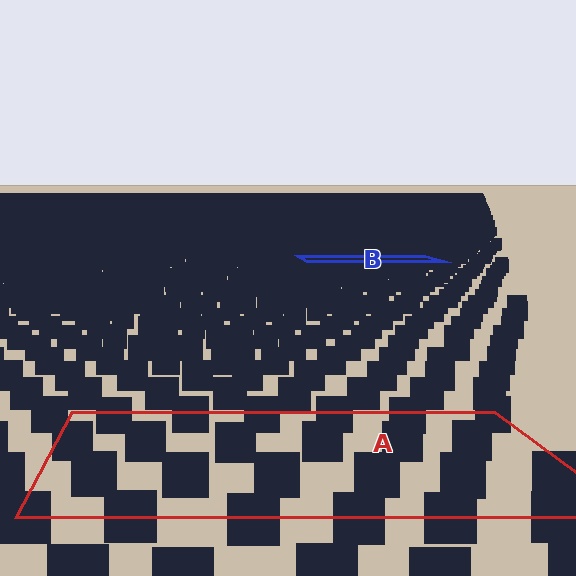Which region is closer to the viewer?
Region A is closer. The texture elements there are larger and more spread out.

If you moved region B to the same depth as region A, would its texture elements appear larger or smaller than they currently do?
They would appear larger. At a closer depth, the same texture elements are projected at a bigger on-screen size.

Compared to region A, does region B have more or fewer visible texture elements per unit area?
Region B has more texture elements per unit area — they are packed more densely because it is farther away.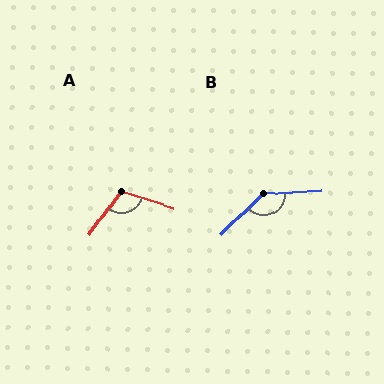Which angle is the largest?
B, at approximately 139 degrees.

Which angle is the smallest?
A, at approximately 108 degrees.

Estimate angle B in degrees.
Approximately 139 degrees.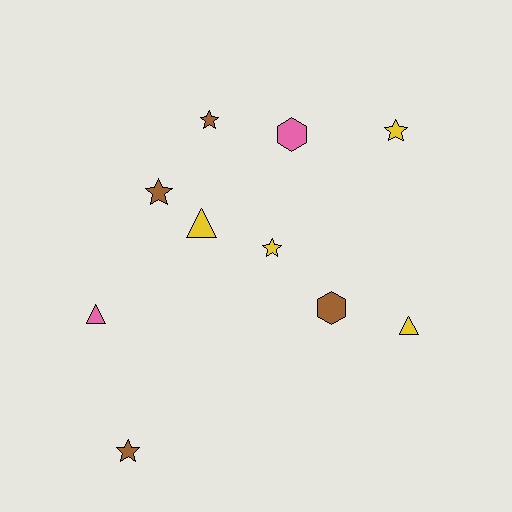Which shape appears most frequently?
Star, with 5 objects.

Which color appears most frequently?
Brown, with 4 objects.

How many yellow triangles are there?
There are 2 yellow triangles.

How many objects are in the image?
There are 10 objects.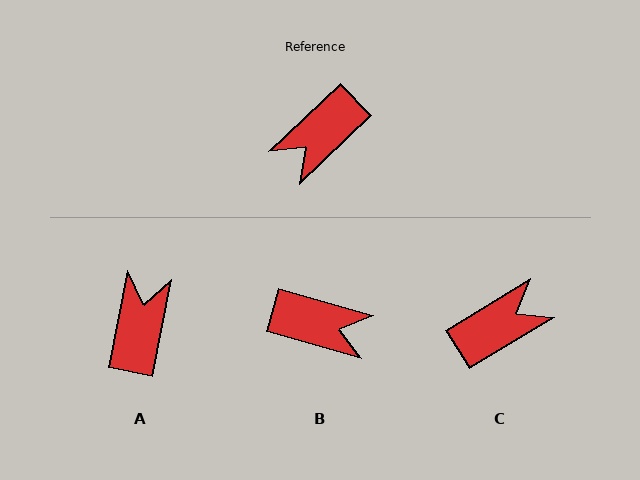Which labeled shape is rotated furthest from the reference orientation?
C, about 167 degrees away.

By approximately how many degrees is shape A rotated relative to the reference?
Approximately 145 degrees clockwise.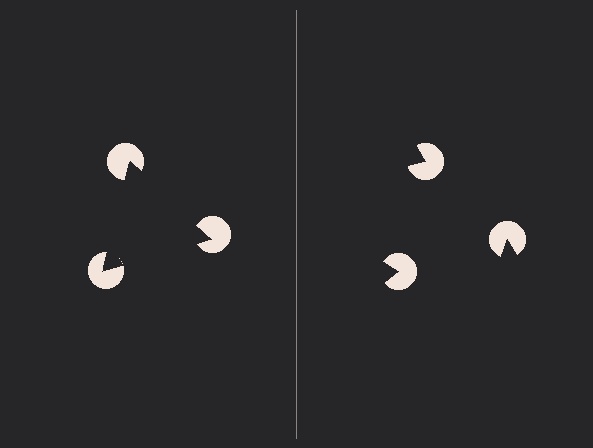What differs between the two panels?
The pac-man discs are positioned identically on both sides; only the wedge orientations differ. On the left they align to a triangle; on the right they are misaligned.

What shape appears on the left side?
An illusory triangle.